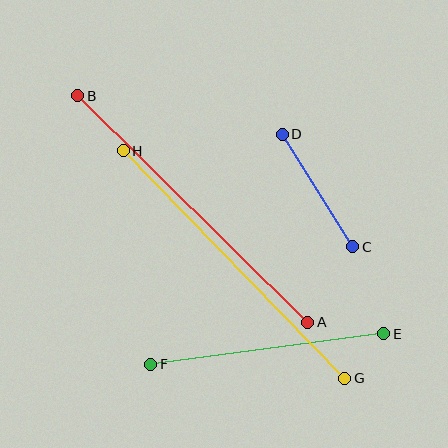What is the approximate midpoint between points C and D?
The midpoint is at approximately (317, 191) pixels.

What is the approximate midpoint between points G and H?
The midpoint is at approximately (234, 264) pixels.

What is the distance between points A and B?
The distance is approximately 322 pixels.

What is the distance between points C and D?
The distance is approximately 133 pixels.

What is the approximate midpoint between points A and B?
The midpoint is at approximately (193, 209) pixels.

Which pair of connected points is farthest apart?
Points A and B are farthest apart.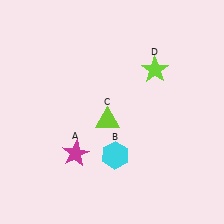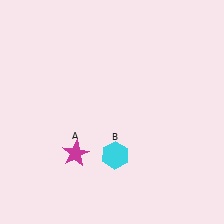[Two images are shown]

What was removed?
The lime star (D), the lime triangle (C) were removed in Image 2.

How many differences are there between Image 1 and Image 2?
There are 2 differences between the two images.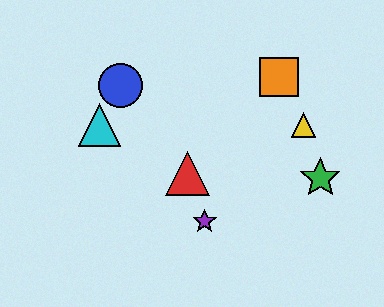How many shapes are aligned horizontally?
2 shapes (the yellow triangle, the cyan triangle) are aligned horizontally.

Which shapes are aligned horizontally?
The yellow triangle, the cyan triangle are aligned horizontally.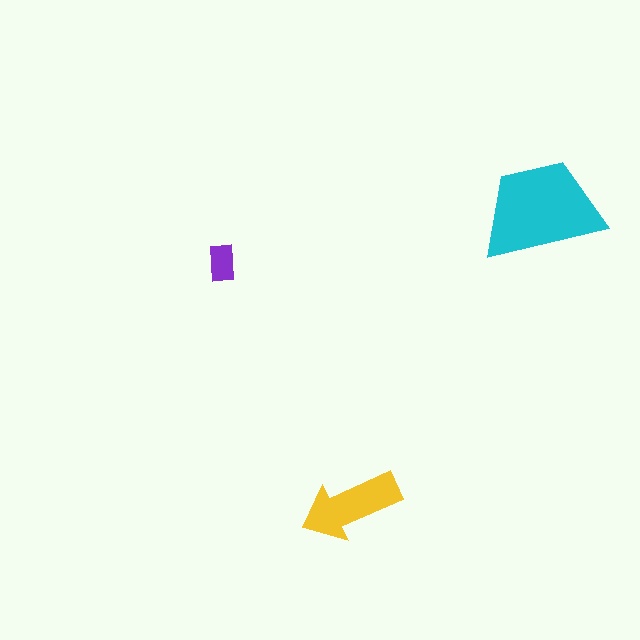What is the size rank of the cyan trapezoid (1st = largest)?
1st.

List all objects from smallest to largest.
The purple rectangle, the yellow arrow, the cyan trapezoid.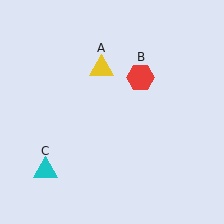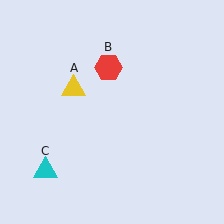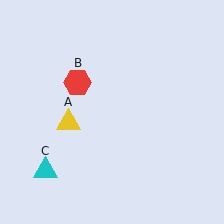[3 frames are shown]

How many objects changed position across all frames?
2 objects changed position: yellow triangle (object A), red hexagon (object B).